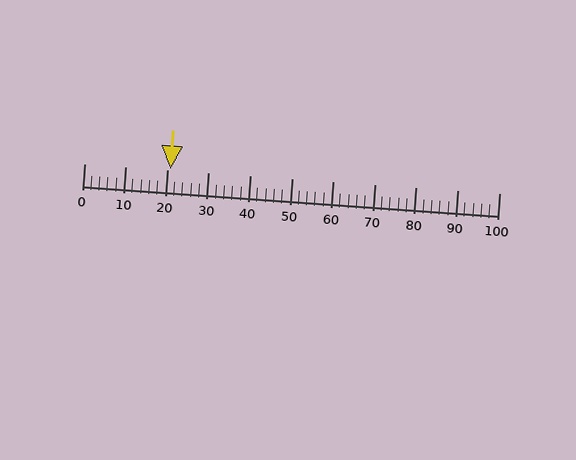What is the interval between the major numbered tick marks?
The major tick marks are spaced 10 units apart.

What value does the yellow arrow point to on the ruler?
The yellow arrow points to approximately 21.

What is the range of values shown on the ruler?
The ruler shows values from 0 to 100.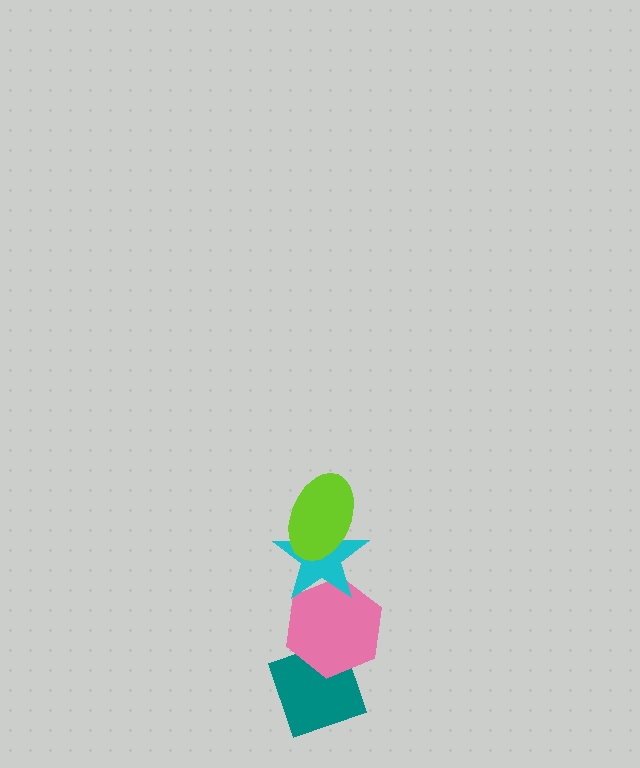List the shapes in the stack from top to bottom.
From top to bottom: the lime ellipse, the cyan star, the pink hexagon, the teal diamond.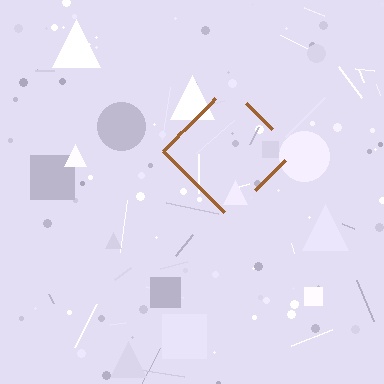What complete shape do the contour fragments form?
The contour fragments form a diamond.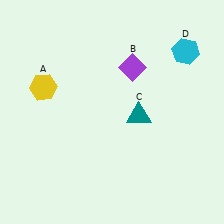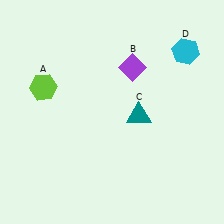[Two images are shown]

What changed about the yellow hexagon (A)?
In Image 1, A is yellow. In Image 2, it changed to lime.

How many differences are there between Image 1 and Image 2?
There is 1 difference between the two images.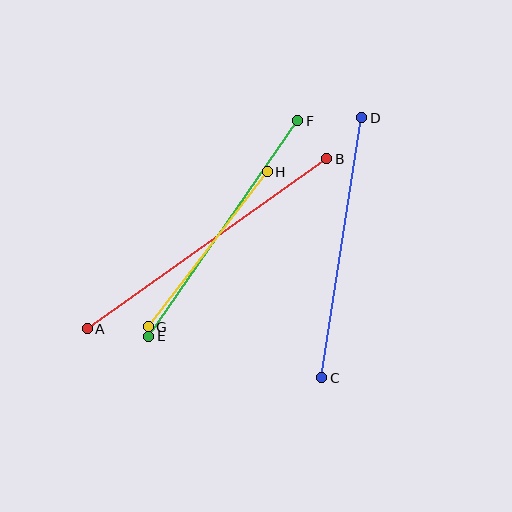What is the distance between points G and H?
The distance is approximately 196 pixels.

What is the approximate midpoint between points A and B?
The midpoint is at approximately (207, 244) pixels.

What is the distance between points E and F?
The distance is approximately 262 pixels.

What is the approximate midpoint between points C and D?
The midpoint is at approximately (342, 248) pixels.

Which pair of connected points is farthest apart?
Points A and B are farthest apart.